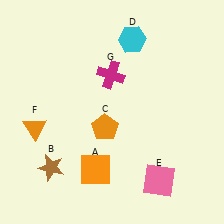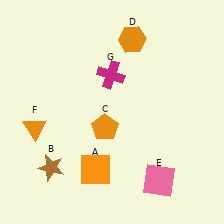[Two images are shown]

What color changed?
The hexagon (D) changed from cyan in Image 1 to orange in Image 2.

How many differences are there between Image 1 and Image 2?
There is 1 difference between the two images.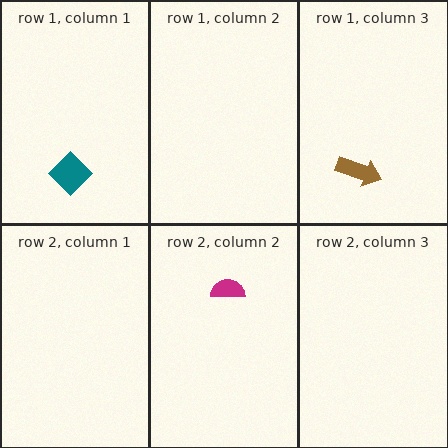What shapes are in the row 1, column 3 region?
The brown arrow.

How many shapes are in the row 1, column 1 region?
1.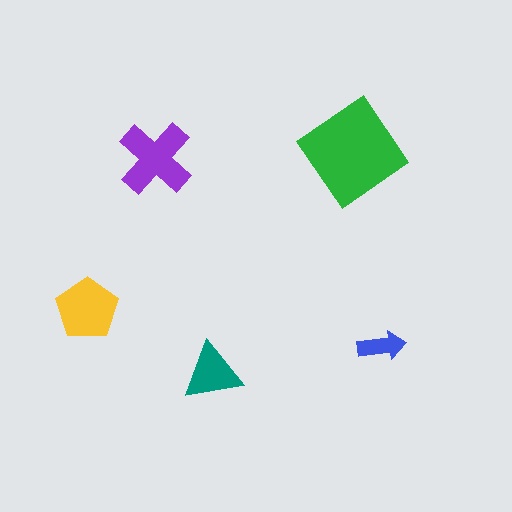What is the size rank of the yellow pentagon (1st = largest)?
3rd.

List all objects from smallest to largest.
The blue arrow, the teal triangle, the yellow pentagon, the purple cross, the green diamond.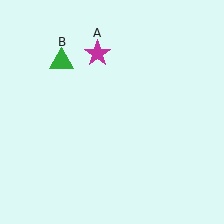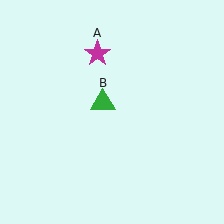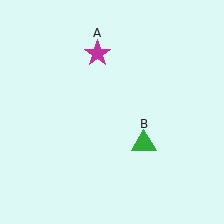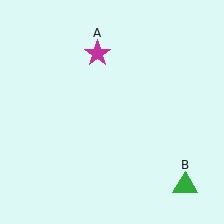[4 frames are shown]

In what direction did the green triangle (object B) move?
The green triangle (object B) moved down and to the right.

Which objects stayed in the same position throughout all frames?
Magenta star (object A) remained stationary.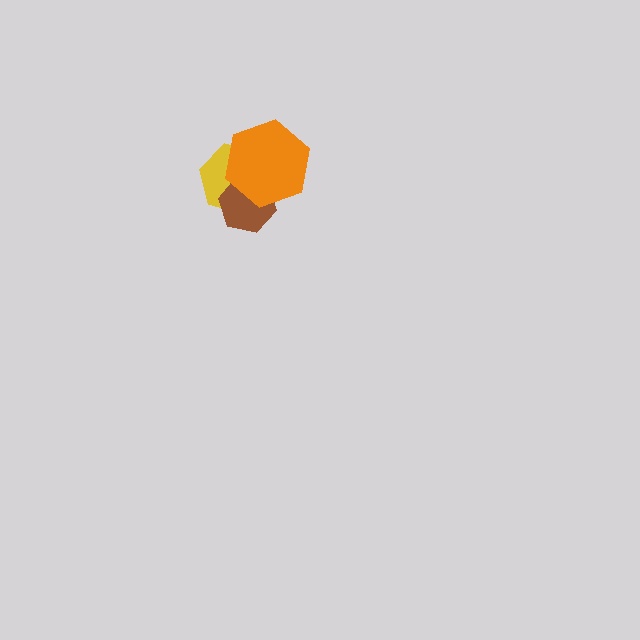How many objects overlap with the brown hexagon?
2 objects overlap with the brown hexagon.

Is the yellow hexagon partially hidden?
Yes, it is partially covered by another shape.